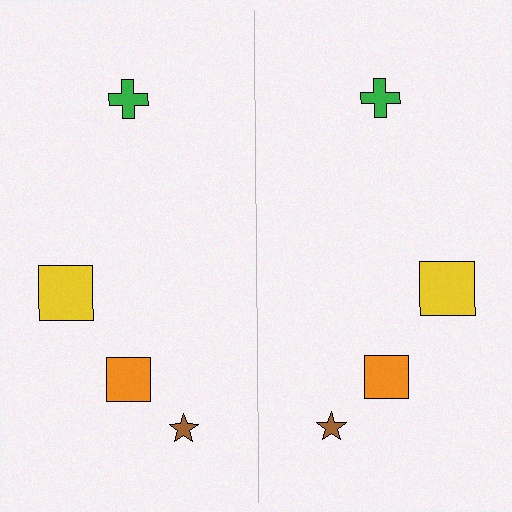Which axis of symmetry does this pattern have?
The pattern has a vertical axis of symmetry running through the center of the image.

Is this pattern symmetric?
Yes, this pattern has bilateral (reflection) symmetry.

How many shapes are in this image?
There are 8 shapes in this image.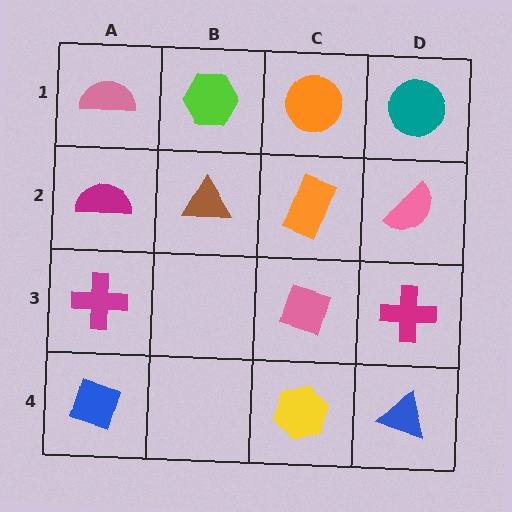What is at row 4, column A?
A blue diamond.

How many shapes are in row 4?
3 shapes.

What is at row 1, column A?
A pink semicircle.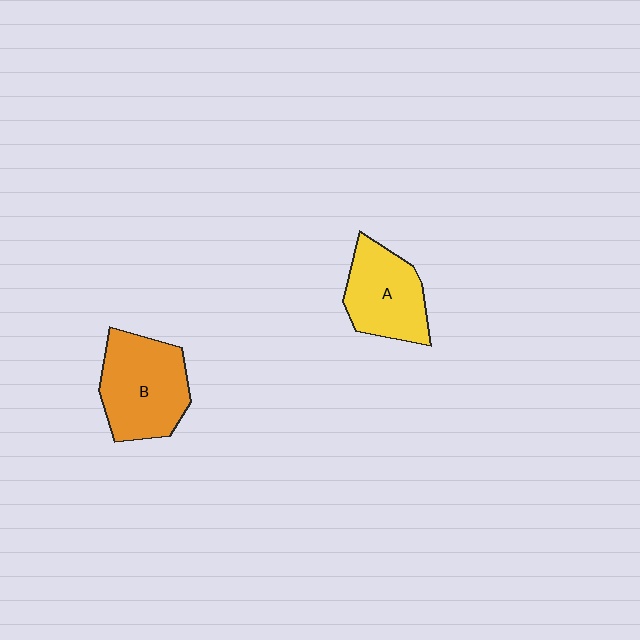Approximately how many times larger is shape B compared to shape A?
Approximately 1.2 times.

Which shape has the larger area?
Shape B (orange).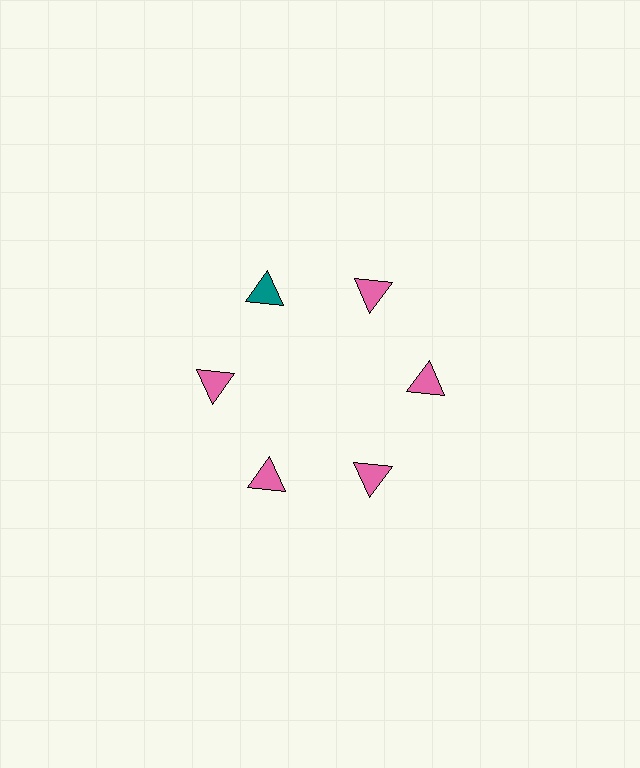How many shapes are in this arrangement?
There are 6 shapes arranged in a ring pattern.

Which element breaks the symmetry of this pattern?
The teal triangle at roughly the 11 o'clock position breaks the symmetry. All other shapes are pink triangles.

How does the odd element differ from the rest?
It has a different color: teal instead of pink.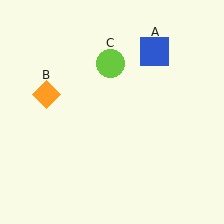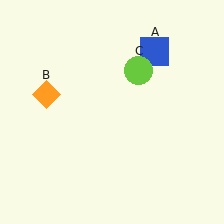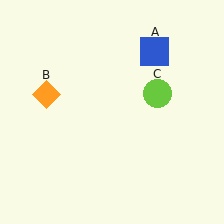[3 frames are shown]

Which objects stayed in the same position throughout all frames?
Blue square (object A) and orange diamond (object B) remained stationary.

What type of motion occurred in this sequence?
The lime circle (object C) rotated clockwise around the center of the scene.